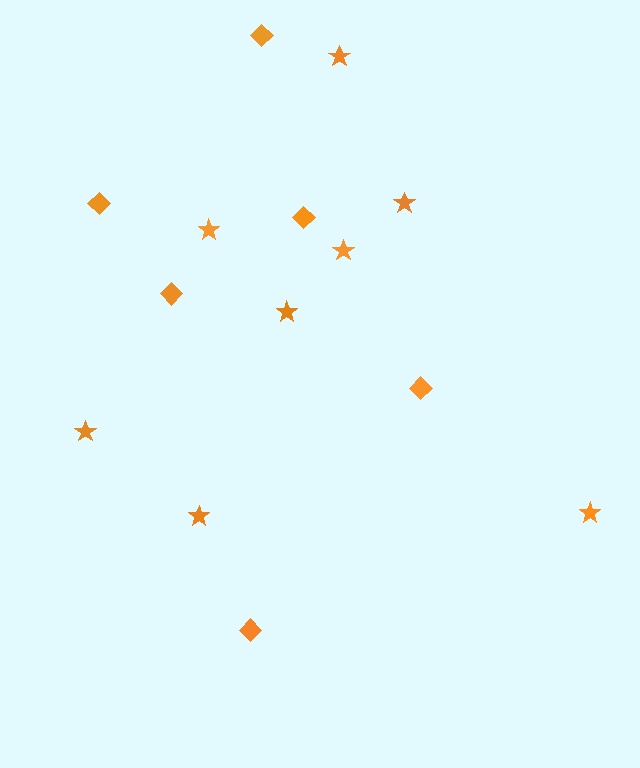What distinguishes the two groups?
There are 2 groups: one group of stars (8) and one group of diamonds (6).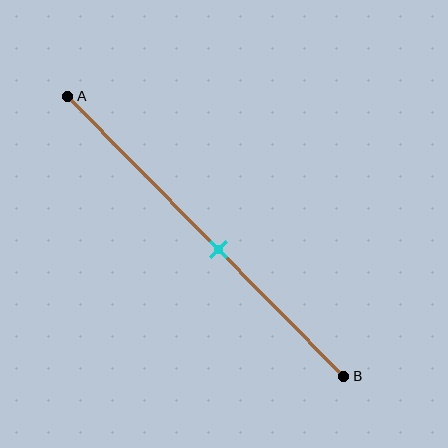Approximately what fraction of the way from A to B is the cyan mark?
The cyan mark is approximately 55% of the way from A to B.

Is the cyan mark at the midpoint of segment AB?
No, the mark is at about 55% from A, not at the 50% midpoint.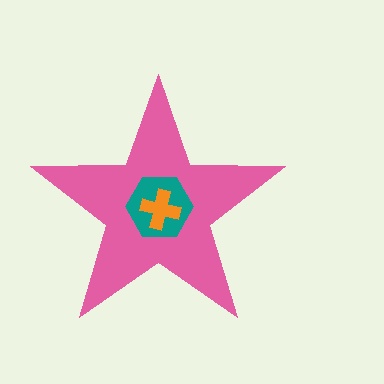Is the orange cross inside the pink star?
Yes.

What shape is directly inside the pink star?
The teal hexagon.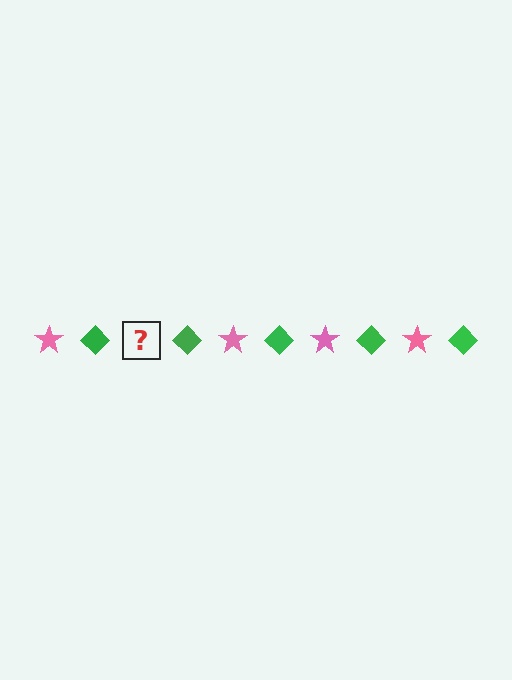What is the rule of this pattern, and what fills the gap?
The rule is that the pattern alternates between pink star and green diamond. The gap should be filled with a pink star.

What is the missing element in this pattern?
The missing element is a pink star.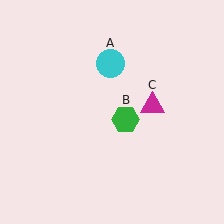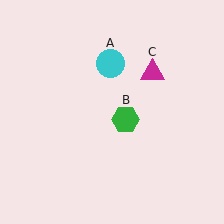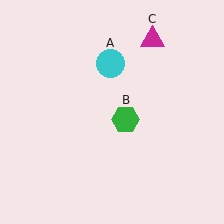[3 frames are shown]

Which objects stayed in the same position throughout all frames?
Cyan circle (object A) and green hexagon (object B) remained stationary.